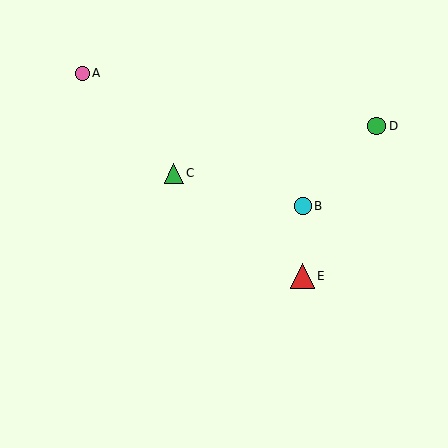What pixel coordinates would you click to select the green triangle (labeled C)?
Click at (174, 173) to select the green triangle C.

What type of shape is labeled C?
Shape C is a green triangle.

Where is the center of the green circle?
The center of the green circle is at (377, 126).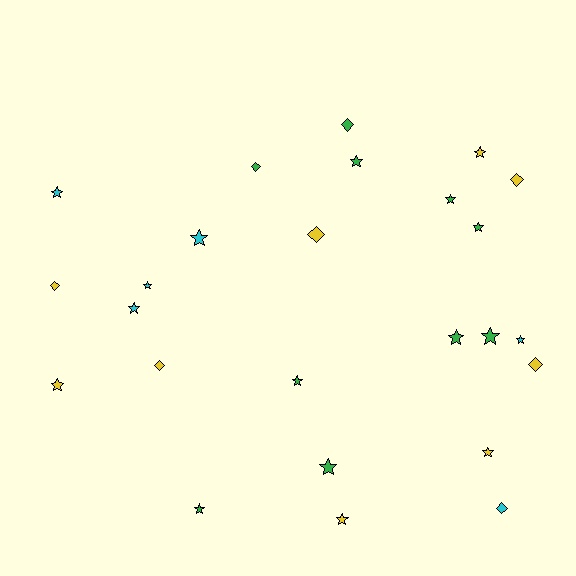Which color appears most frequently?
Green, with 10 objects.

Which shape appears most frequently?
Star, with 17 objects.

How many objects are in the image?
There are 25 objects.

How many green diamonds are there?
There are 2 green diamonds.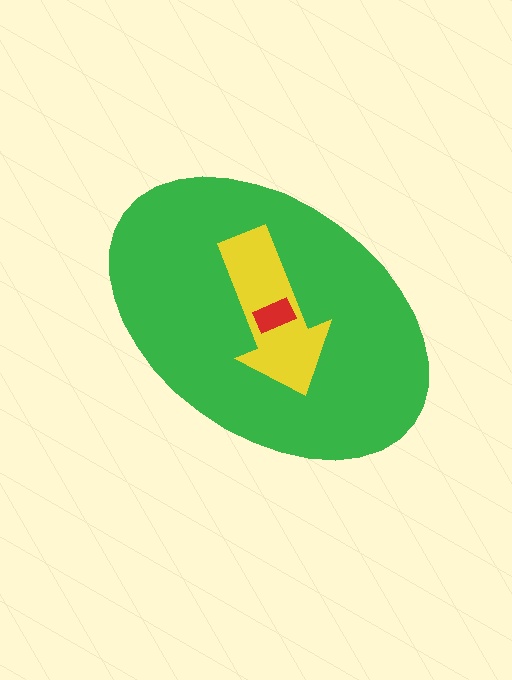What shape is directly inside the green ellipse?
The yellow arrow.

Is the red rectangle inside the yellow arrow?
Yes.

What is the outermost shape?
The green ellipse.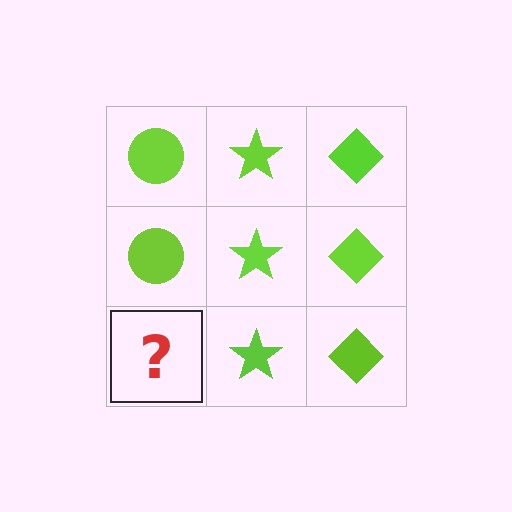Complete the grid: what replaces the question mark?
The question mark should be replaced with a lime circle.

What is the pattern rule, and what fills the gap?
The rule is that each column has a consistent shape. The gap should be filled with a lime circle.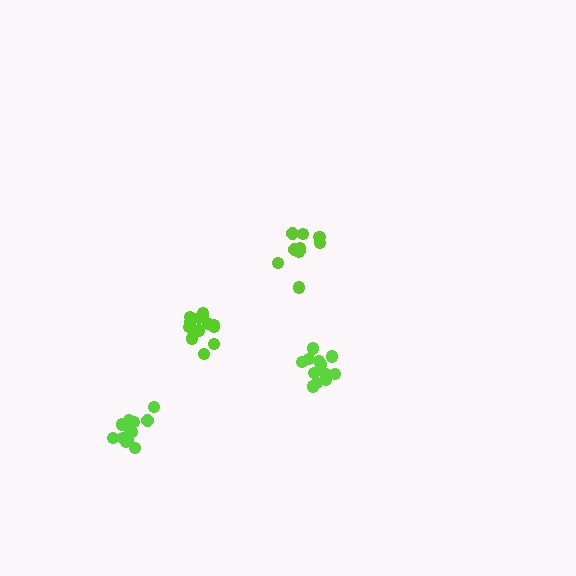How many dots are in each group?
Group 1: 12 dots, Group 2: 13 dots, Group 3: 16 dots, Group 4: 11 dots (52 total).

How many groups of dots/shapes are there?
There are 4 groups.